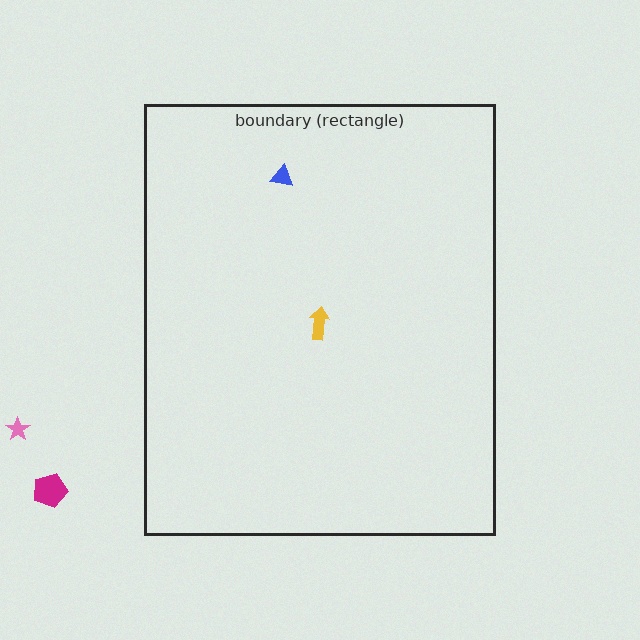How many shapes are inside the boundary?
2 inside, 2 outside.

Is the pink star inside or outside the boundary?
Outside.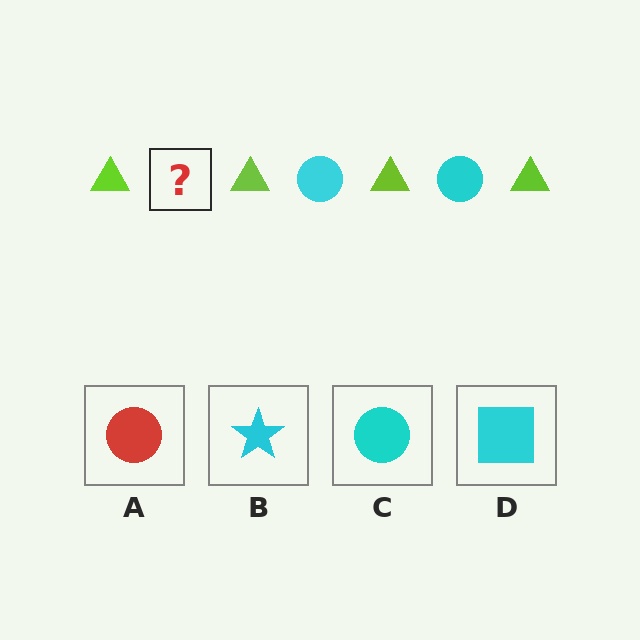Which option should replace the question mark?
Option C.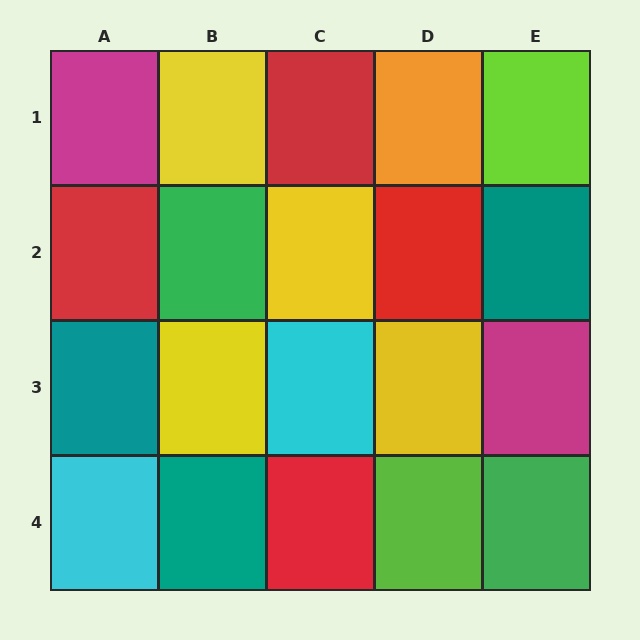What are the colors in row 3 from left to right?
Teal, yellow, cyan, yellow, magenta.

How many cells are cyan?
2 cells are cyan.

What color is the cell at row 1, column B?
Yellow.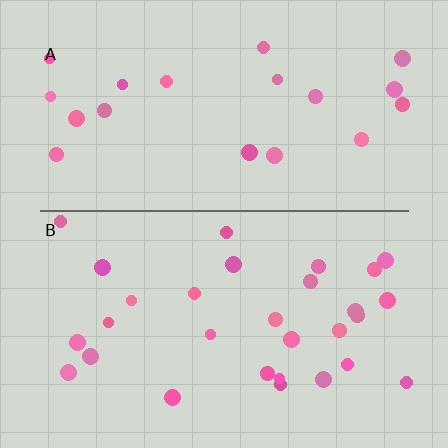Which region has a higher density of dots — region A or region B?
B (the bottom).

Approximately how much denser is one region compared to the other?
Approximately 1.6× — region B over region A.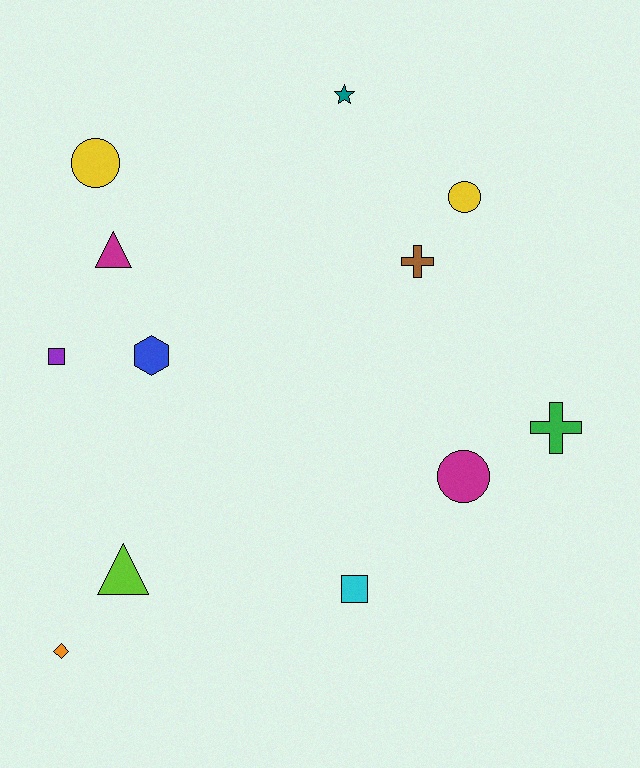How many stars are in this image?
There is 1 star.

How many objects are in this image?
There are 12 objects.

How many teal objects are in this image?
There is 1 teal object.